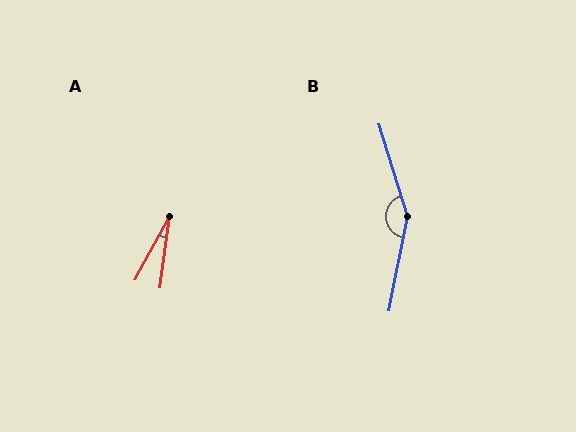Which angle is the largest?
B, at approximately 152 degrees.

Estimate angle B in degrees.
Approximately 152 degrees.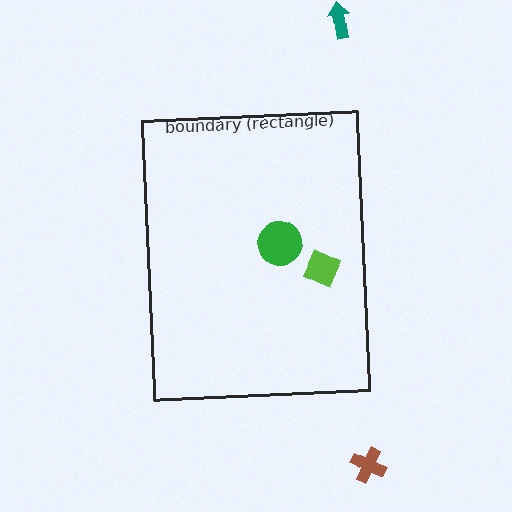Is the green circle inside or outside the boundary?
Inside.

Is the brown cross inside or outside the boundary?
Outside.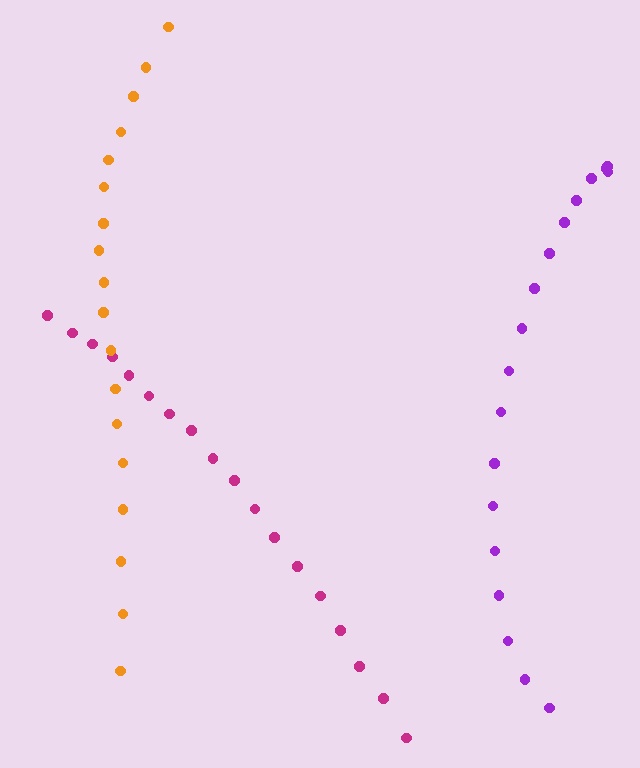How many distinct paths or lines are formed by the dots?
There are 3 distinct paths.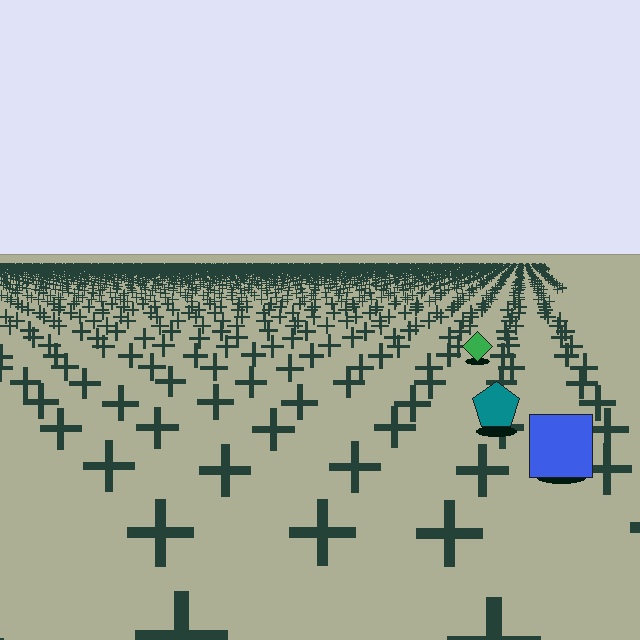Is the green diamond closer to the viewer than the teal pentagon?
No. The teal pentagon is closer — you can tell from the texture gradient: the ground texture is coarser near it.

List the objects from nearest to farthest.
From nearest to farthest: the blue square, the teal pentagon, the green diamond.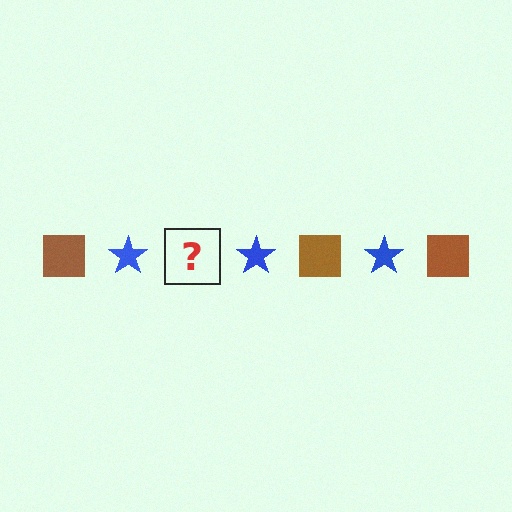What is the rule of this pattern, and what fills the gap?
The rule is that the pattern alternates between brown square and blue star. The gap should be filled with a brown square.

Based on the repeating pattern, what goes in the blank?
The blank should be a brown square.